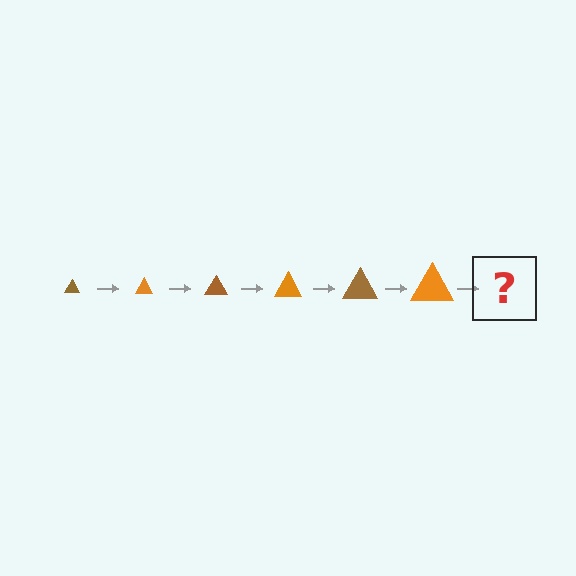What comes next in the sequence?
The next element should be a brown triangle, larger than the previous one.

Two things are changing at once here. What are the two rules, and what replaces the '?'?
The two rules are that the triangle grows larger each step and the color cycles through brown and orange. The '?' should be a brown triangle, larger than the previous one.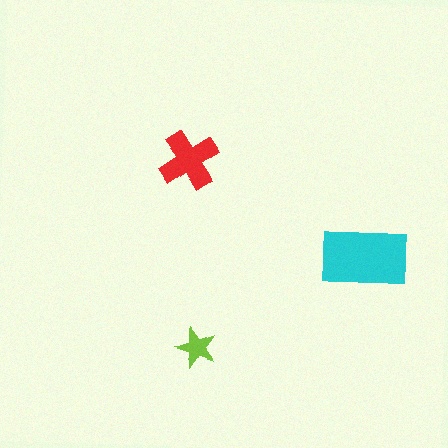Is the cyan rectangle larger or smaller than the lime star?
Larger.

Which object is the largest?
The cyan rectangle.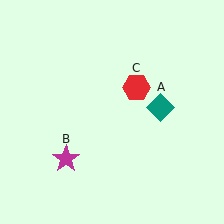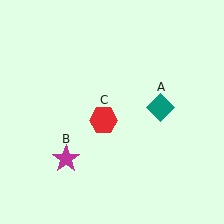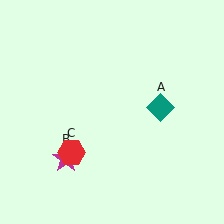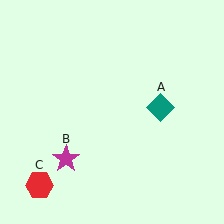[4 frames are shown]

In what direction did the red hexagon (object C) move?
The red hexagon (object C) moved down and to the left.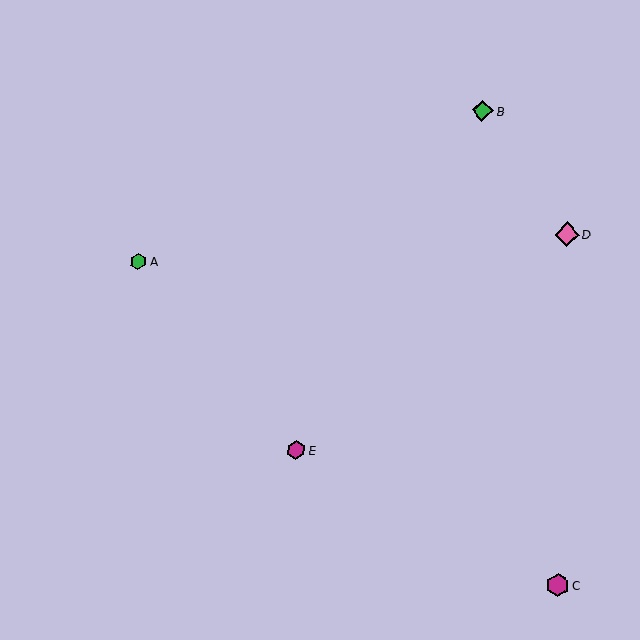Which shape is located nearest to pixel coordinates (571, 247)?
The pink diamond (labeled D) at (567, 234) is nearest to that location.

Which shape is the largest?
The pink diamond (labeled D) is the largest.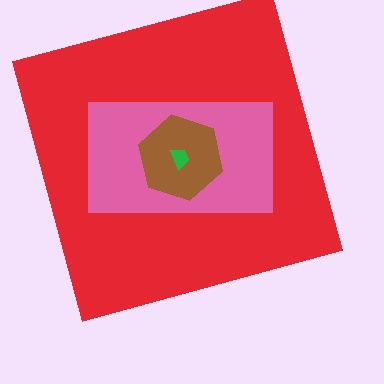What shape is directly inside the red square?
The pink rectangle.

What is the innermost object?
The green trapezoid.